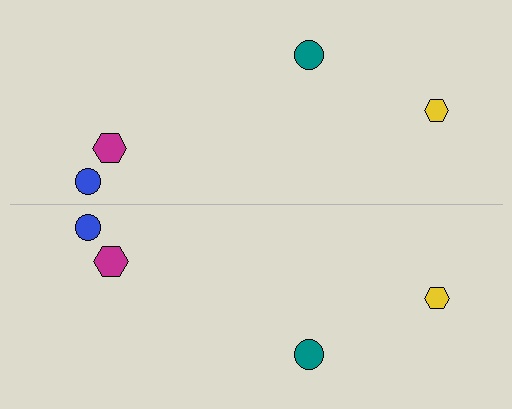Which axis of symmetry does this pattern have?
The pattern has a horizontal axis of symmetry running through the center of the image.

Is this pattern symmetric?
Yes, this pattern has bilateral (reflection) symmetry.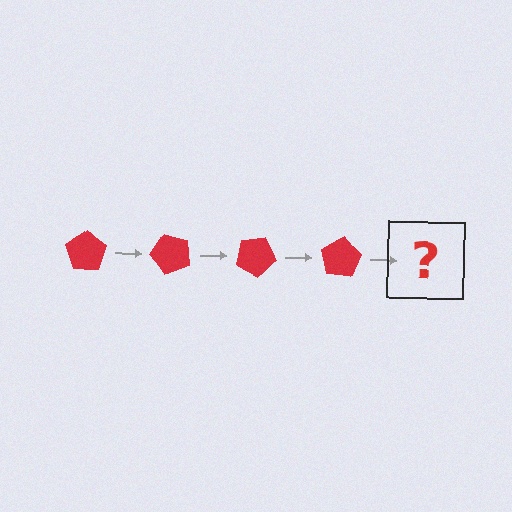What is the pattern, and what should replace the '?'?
The pattern is that the pentagon rotates 50 degrees each step. The '?' should be a red pentagon rotated 200 degrees.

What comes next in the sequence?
The next element should be a red pentagon rotated 200 degrees.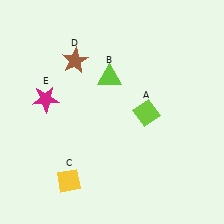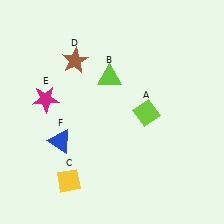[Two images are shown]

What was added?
A blue triangle (F) was added in Image 2.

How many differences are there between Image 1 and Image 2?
There is 1 difference between the two images.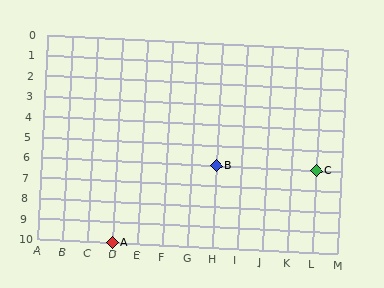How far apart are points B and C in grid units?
Points B and C are 4 columns apart.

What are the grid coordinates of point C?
Point C is at grid coordinates (L, 6).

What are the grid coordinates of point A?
Point A is at grid coordinates (D, 10).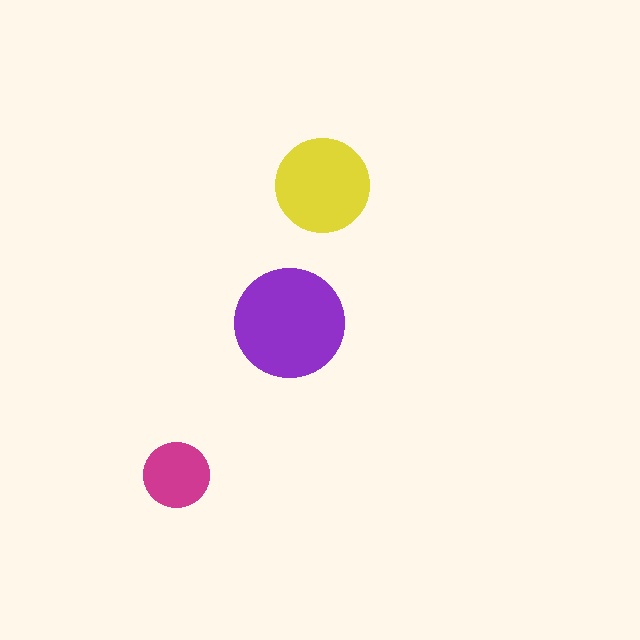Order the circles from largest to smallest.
the purple one, the yellow one, the magenta one.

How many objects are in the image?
There are 3 objects in the image.